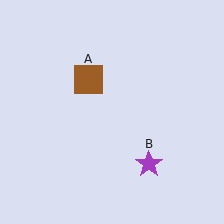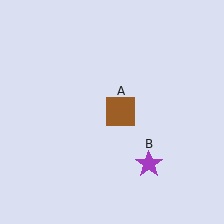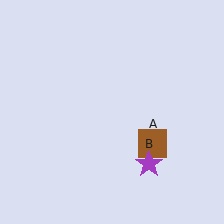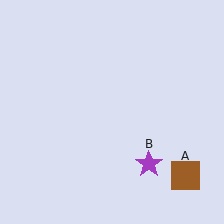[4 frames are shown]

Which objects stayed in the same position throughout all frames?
Purple star (object B) remained stationary.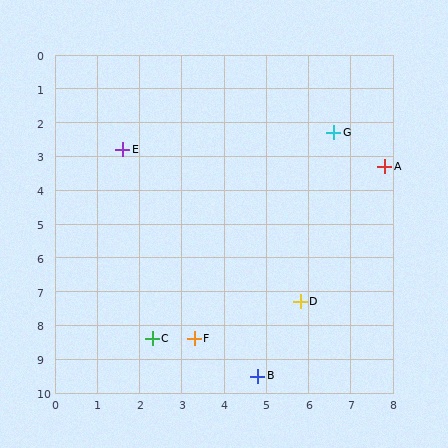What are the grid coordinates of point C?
Point C is at approximately (2.3, 8.4).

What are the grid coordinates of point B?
Point B is at approximately (4.8, 9.5).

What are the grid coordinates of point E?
Point E is at approximately (1.6, 2.8).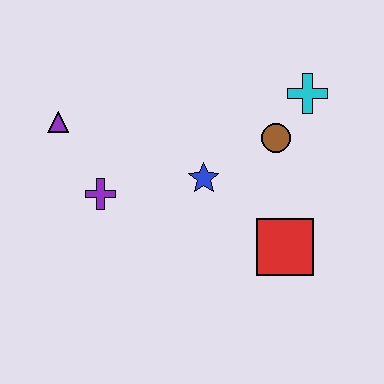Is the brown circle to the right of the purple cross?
Yes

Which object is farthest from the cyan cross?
The purple triangle is farthest from the cyan cross.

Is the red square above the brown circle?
No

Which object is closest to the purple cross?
The purple triangle is closest to the purple cross.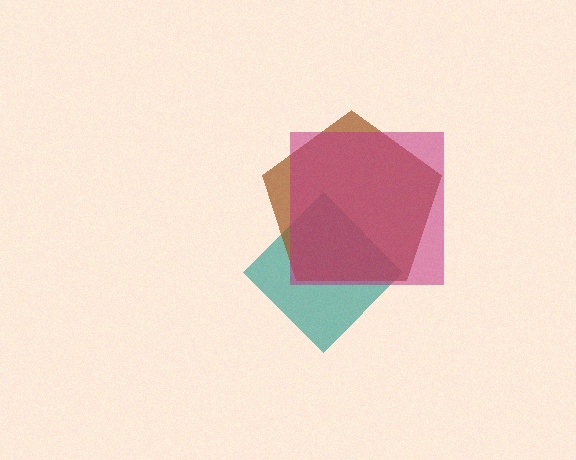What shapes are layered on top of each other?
The layered shapes are: a teal diamond, a brown pentagon, a magenta square.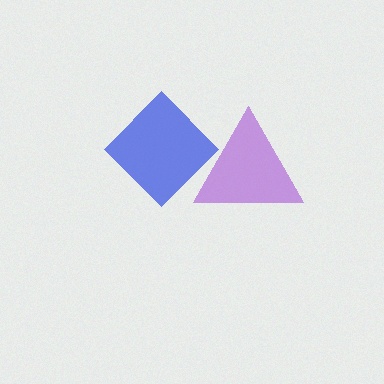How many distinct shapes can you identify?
There are 2 distinct shapes: a purple triangle, a blue diamond.